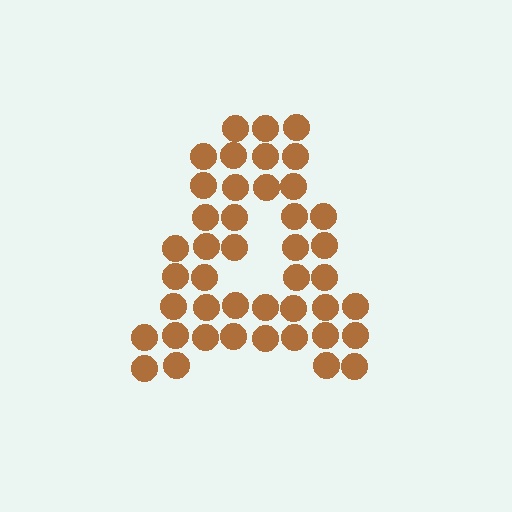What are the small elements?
The small elements are circles.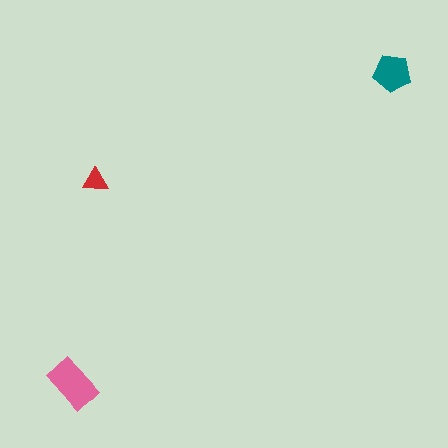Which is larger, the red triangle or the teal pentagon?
The teal pentagon.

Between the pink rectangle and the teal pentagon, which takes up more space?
The pink rectangle.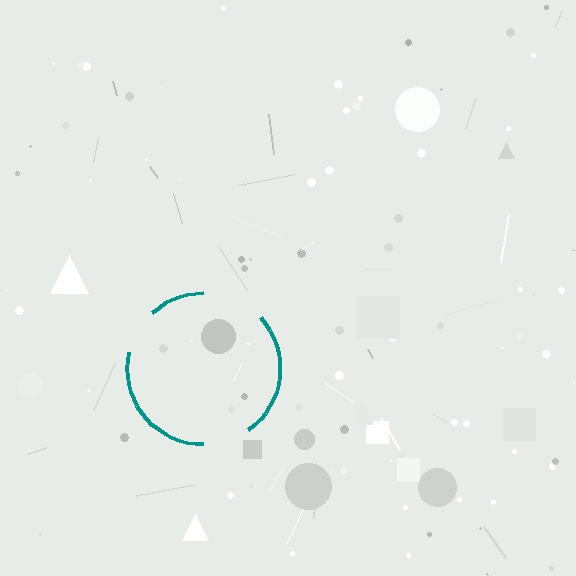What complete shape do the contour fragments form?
The contour fragments form a circle.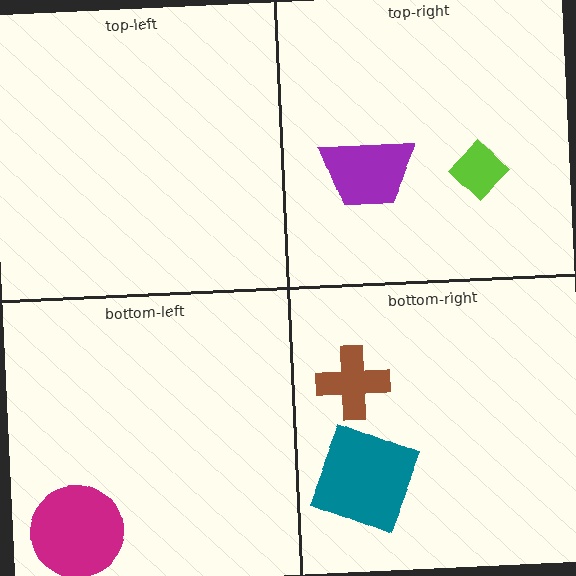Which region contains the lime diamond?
The top-right region.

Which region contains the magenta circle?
The bottom-left region.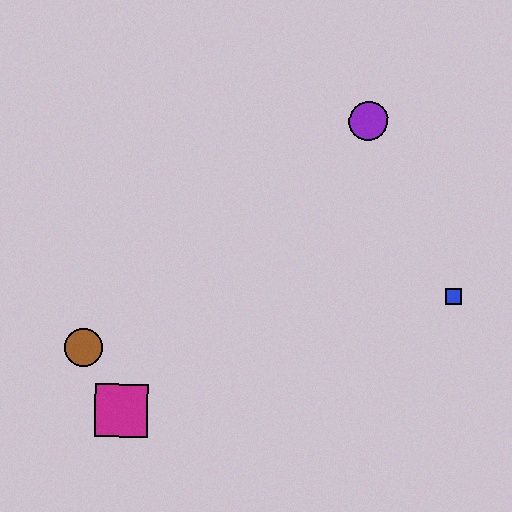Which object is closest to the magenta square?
The brown circle is closest to the magenta square.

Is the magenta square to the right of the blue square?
No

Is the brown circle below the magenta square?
No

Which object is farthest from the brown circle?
The blue square is farthest from the brown circle.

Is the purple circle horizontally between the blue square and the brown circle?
Yes